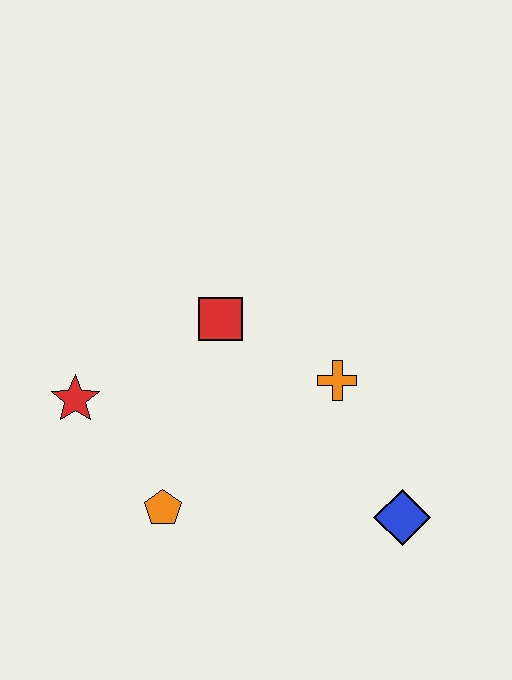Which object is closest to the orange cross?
The red square is closest to the orange cross.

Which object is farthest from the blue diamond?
The red star is farthest from the blue diamond.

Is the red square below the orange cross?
No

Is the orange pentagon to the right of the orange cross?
No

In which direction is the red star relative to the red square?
The red star is to the left of the red square.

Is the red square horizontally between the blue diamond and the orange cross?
No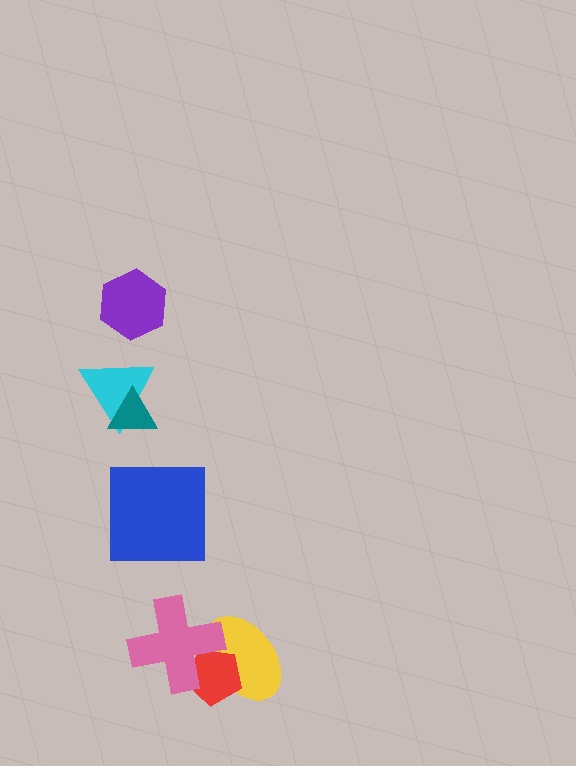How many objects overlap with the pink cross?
2 objects overlap with the pink cross.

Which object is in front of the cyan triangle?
The teal triangle is in front of the cyan triangle.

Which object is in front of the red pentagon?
The pink cross is in front of the red pentagon.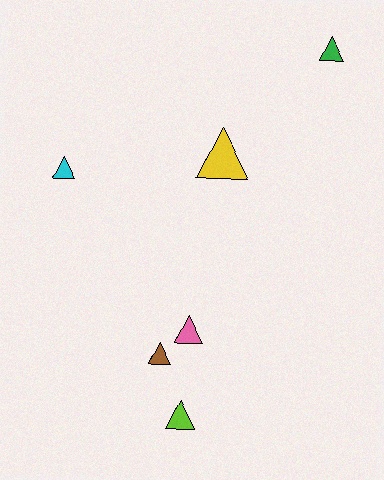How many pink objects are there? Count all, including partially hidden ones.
There is 1 pink object.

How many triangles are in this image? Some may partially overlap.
There are 6 triangles.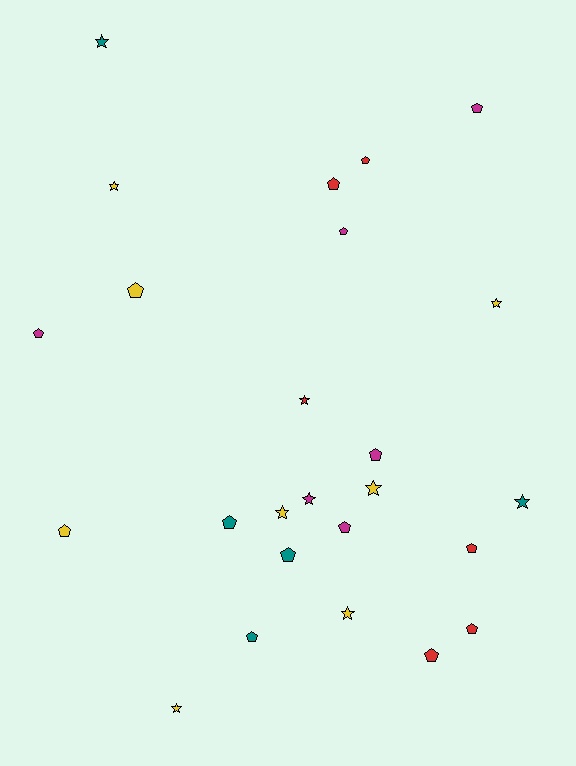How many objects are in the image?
There are 25 objects.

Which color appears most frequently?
Yellow, with 8 objects.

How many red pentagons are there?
There are 5 red pentagons.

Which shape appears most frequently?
Pentagon, with 15 objects.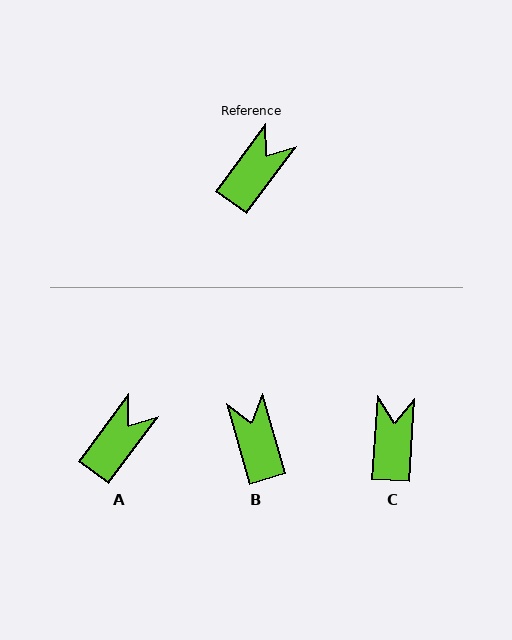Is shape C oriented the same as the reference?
No, it is off by about 33 degrees.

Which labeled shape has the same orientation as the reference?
A.